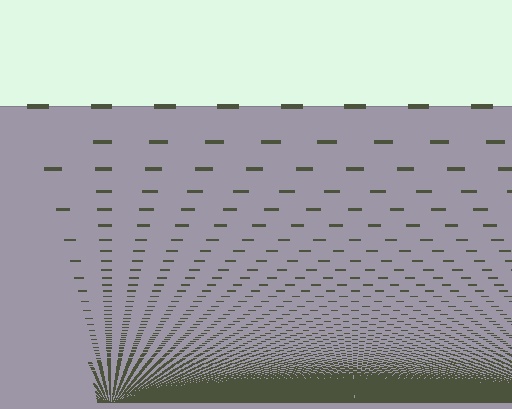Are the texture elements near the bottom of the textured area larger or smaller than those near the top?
Smaller. The gradient is inverted — elements near the bottom are smaller and denser.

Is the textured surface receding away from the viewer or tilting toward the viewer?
The surface appears to tilt toward the viewer. Texture elements get larger and sparser toward the top.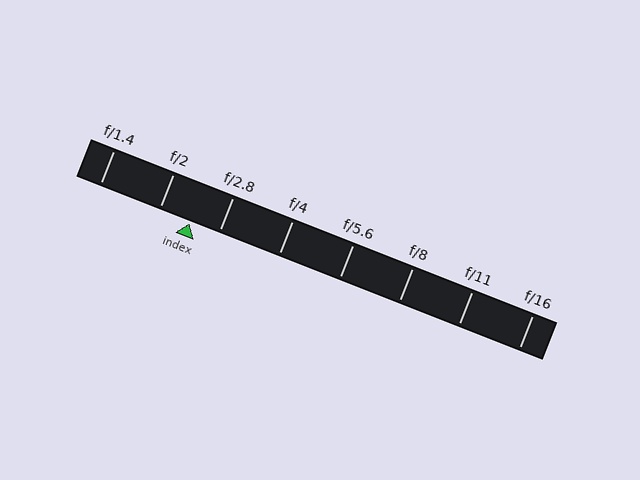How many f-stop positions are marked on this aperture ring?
There are 8 f-stop positions marked.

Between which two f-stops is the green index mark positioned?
The index mark is between f/2 and f/2.8.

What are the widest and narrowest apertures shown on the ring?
The widest aperture shown is f/1.4 and the narrowest is f/16.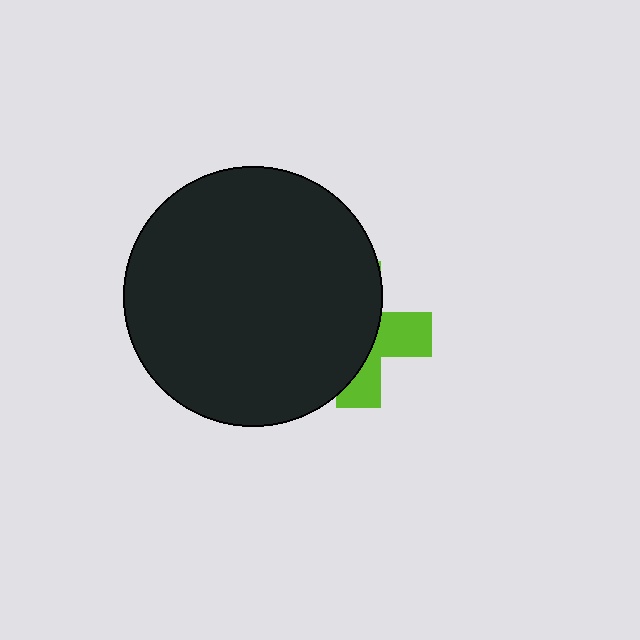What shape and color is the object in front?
The object in front is a black circle.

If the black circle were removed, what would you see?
You would see the complete lime cross.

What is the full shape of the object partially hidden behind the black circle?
The partially hidden object is a lime cross.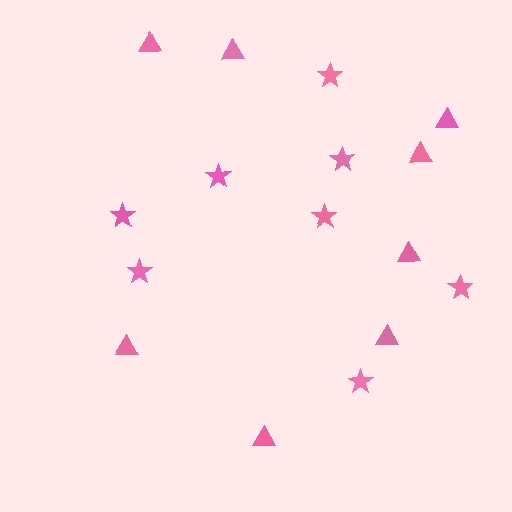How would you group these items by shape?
There are 2 groups: one group of stars (8) and one group of triangles (8).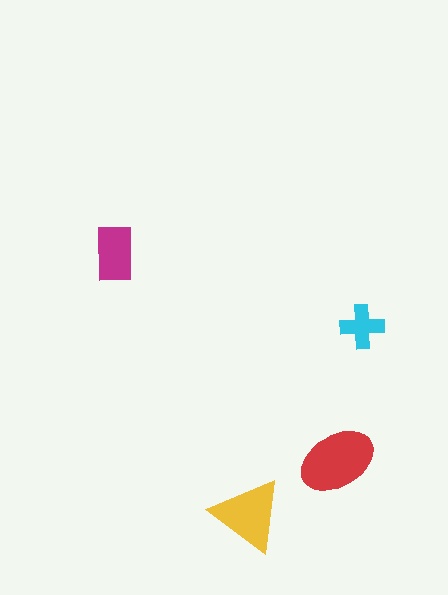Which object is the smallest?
The cyan cross.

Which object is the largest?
The red ellipse.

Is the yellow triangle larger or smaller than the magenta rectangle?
Larger.